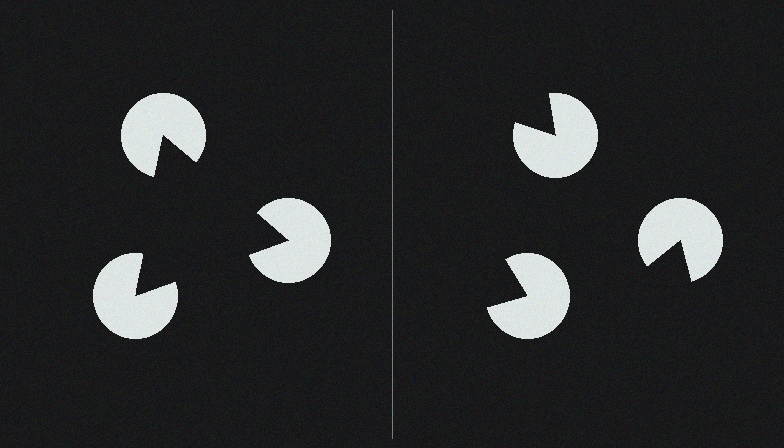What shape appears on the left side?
An illusory triangle.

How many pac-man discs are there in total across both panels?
6 — 3 on each side.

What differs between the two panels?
The pac-man discs are positioned identically on both sides; only the wedge orientations differ. On the left they align to a triangle; on the right they are misaligned.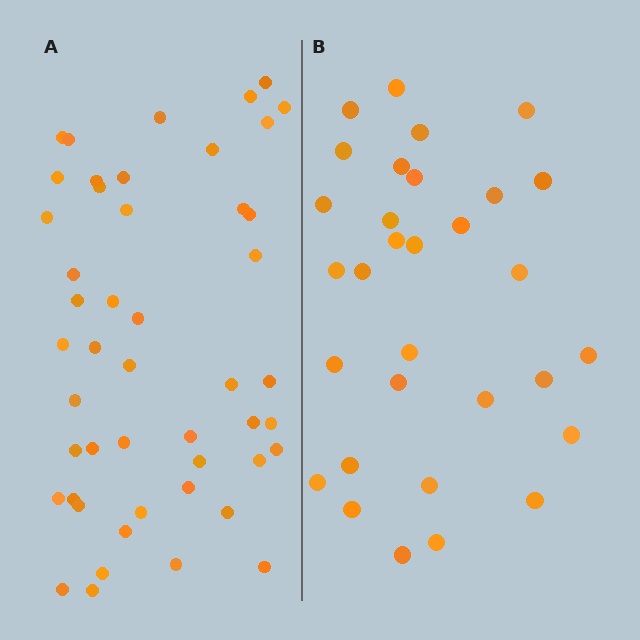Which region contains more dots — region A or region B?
Region A (the left region) has more dots.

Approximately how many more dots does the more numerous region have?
Region A has approximately 15 more dots than region B.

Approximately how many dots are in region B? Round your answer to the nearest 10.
About 30 dots. (The exact count is 31, which rounds to 30.)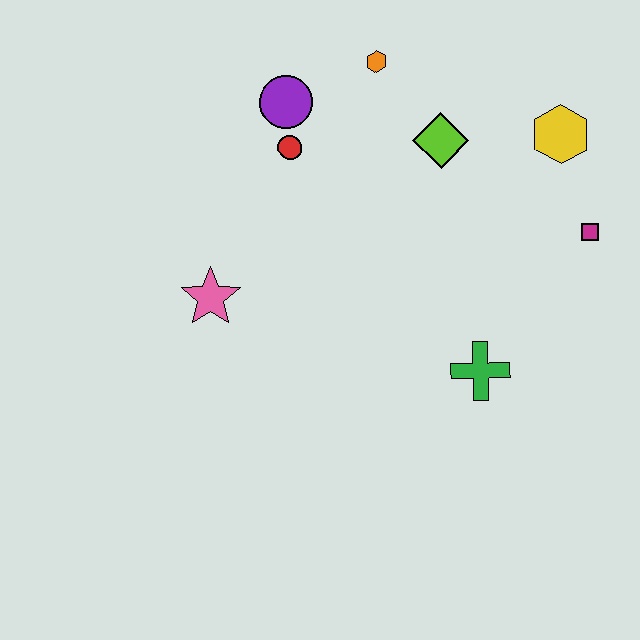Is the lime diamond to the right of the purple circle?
Yes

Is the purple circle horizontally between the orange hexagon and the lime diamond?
No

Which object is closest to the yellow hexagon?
The magenta square is closest to the yellow hexagon.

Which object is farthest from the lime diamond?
The pink star is farthest from the lime diamond.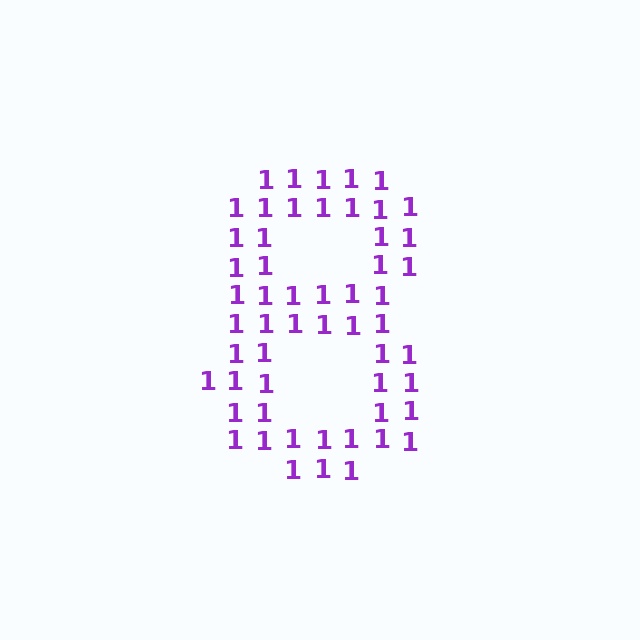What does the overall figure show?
The overall figure shows the digit 8.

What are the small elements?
The small elements are digit 1's.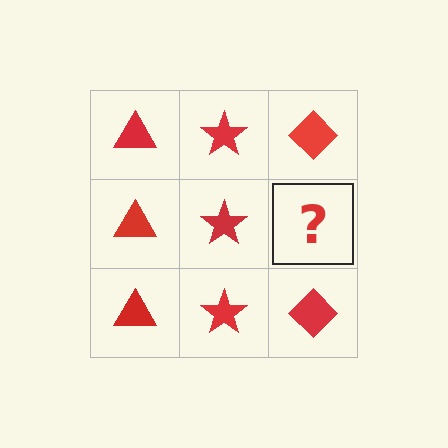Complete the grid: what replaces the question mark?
The question mark should be replaced with a red diamond.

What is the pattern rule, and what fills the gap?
The rule is that each column has a consistent shape. The gap should be filled with a red diamond.